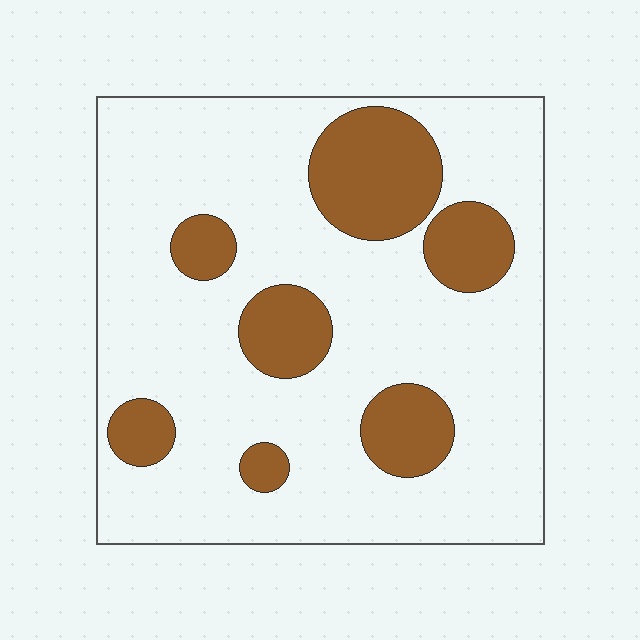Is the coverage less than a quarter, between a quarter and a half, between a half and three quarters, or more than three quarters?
Less than a quarter.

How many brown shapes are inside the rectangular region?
7.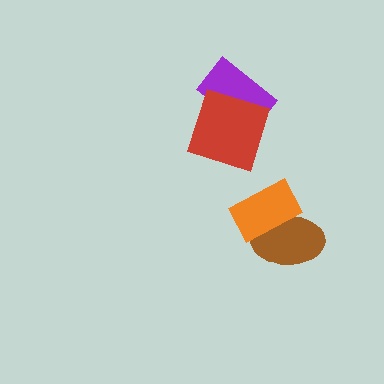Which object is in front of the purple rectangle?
The red square is in front of the purple rectangle.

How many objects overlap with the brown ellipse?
1 object overlaps with the brown ellipse.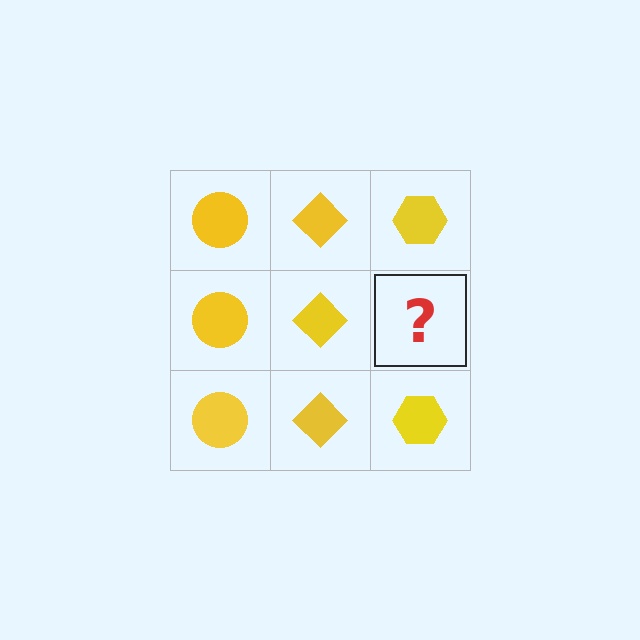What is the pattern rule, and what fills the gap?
The rule is that each column has a consistent shape. The gap should be filled with a yellow hexagon.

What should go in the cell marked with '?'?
The missing cell should contain a yellow hexagon.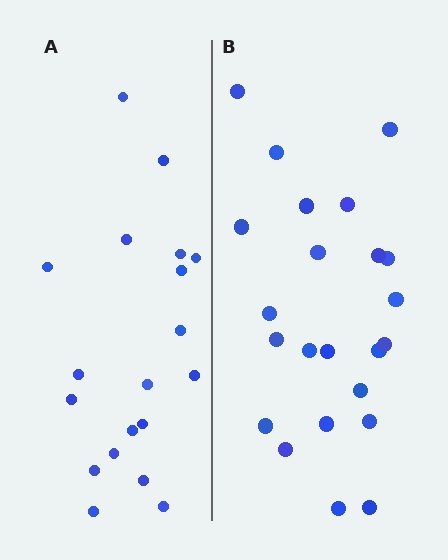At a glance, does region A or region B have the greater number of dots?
Region B (the right region) has more dots.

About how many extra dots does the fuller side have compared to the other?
Region B has about 4 more dots than region A.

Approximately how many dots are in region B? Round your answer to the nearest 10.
About 20 dots. (The exact count is 23, which rounds to 20.)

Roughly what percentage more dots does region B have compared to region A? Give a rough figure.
About 20% more.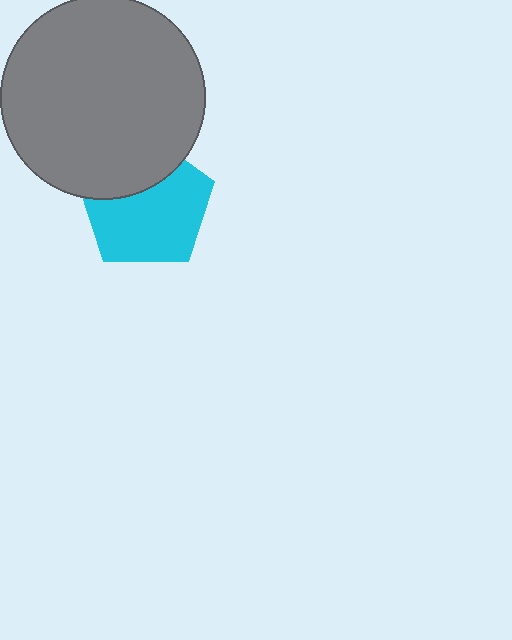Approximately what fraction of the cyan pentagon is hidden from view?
Roughly 33% of the cyan pentagon is hidden behind the gray circle.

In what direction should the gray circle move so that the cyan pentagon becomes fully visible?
The gray circle should move up. That is the shortest direction to clear the overlap and leave the cyan pentagon fully visible.